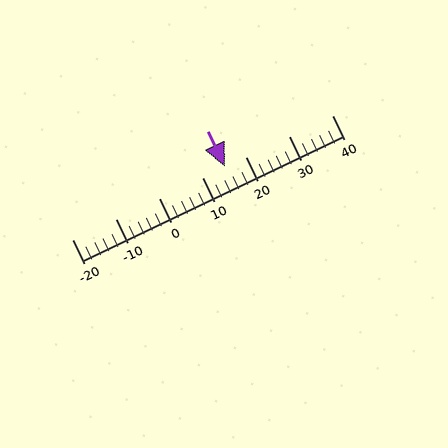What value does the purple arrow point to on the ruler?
The purple arrow points to approximately 15.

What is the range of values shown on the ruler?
The ruler shows values from -20 to 40.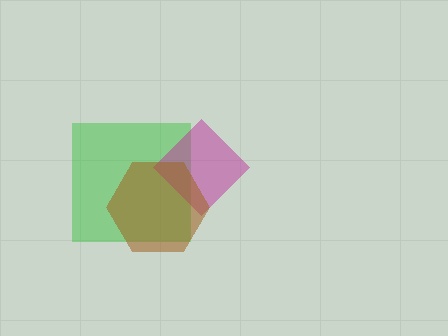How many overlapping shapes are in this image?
There are 3 overlapping shapes in the image.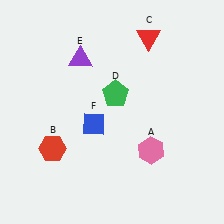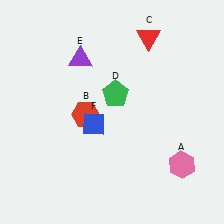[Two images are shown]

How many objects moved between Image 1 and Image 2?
2 objects moved between the two images.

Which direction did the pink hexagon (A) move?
The pink hexagon (A) moved right.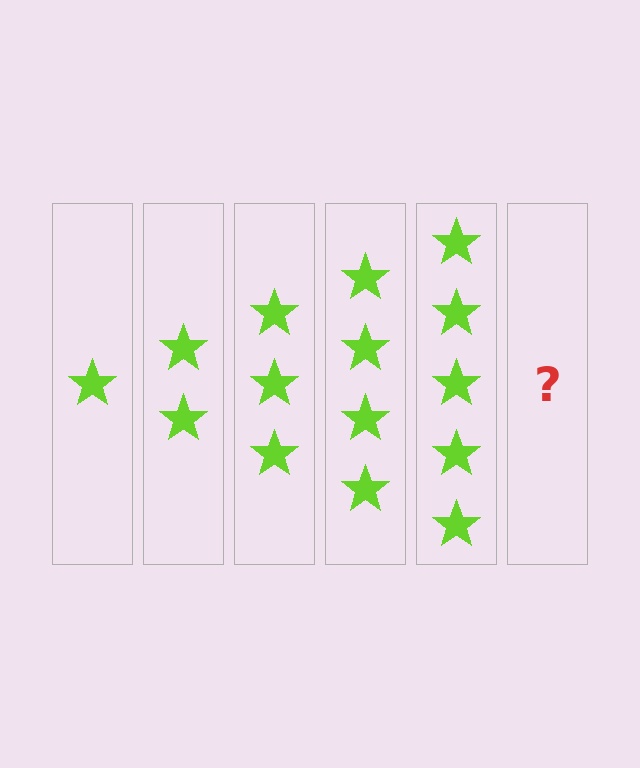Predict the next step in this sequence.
The next step is 6 stars.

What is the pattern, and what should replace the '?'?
The pattern is that each step adds one more star. The '?' should be 6 stars.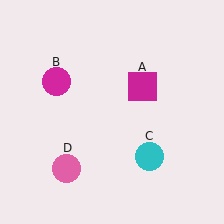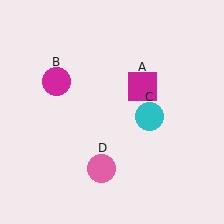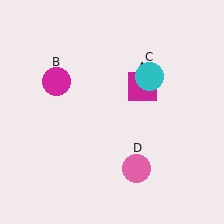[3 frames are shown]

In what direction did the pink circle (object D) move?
The pink circle (object D) moved right.